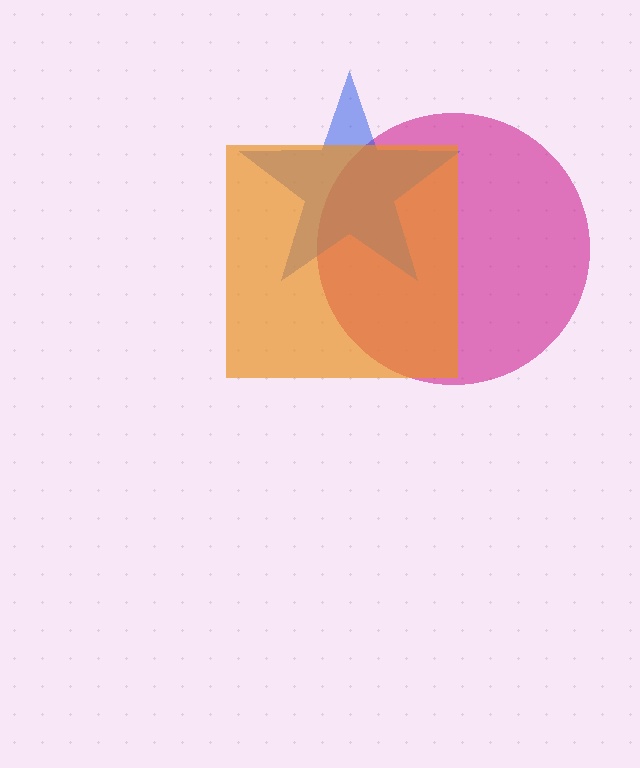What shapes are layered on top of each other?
The layered shapes are: a magenta circle, a blue star, an orange square.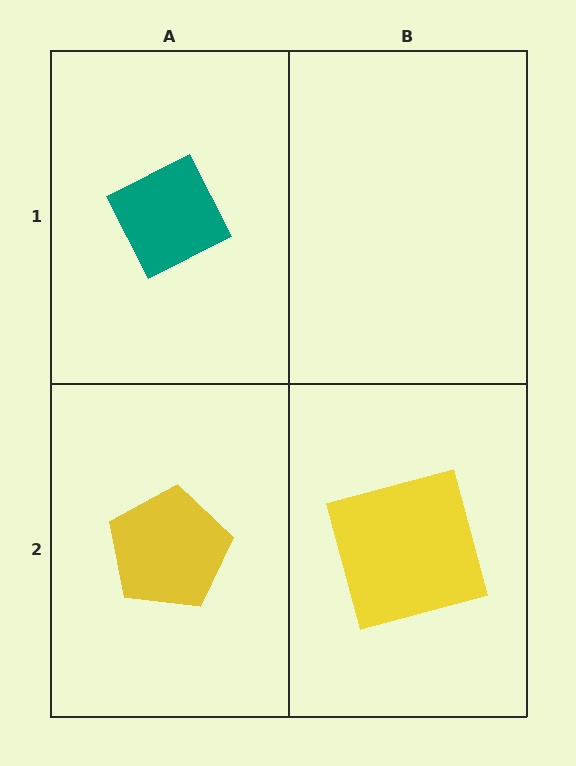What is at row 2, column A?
A yellow pentagon.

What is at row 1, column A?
A teal diamond.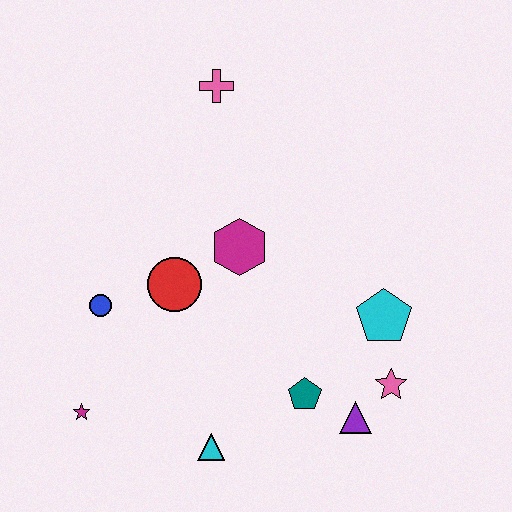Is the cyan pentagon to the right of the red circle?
Yes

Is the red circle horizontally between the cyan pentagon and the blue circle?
Yes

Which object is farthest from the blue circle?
The pink star is farthest from the blue circle.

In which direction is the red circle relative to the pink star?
The red circle is to the left of the pink star.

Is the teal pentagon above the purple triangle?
Yes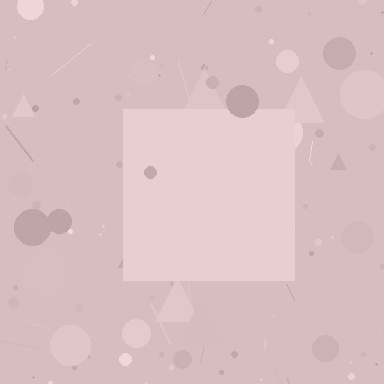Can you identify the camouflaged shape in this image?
The camouflaged shape is a square.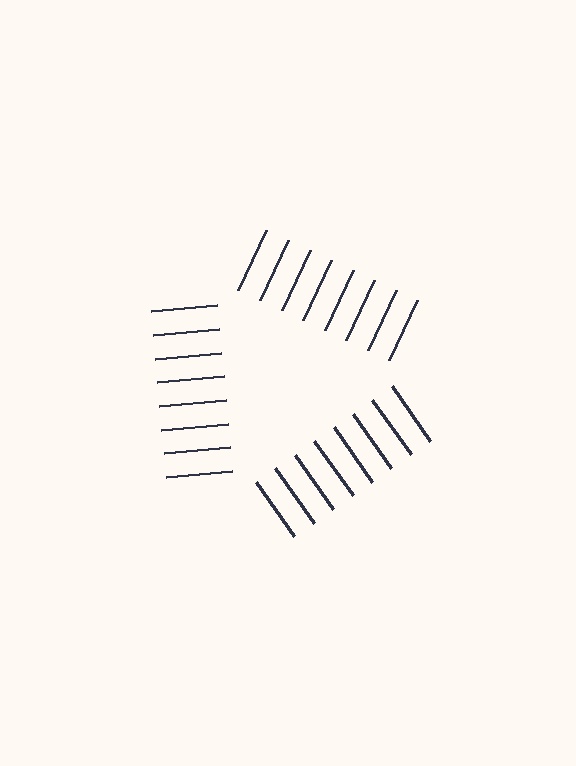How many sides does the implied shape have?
3 sides — the line-ends trace a triangle.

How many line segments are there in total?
24 — 8 along each of the 3 edges.